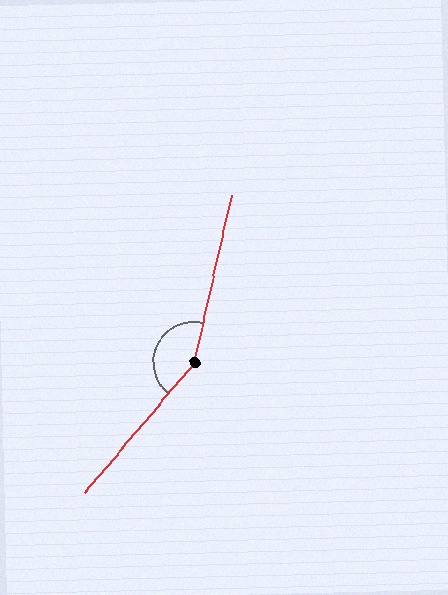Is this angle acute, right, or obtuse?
It is obtuse.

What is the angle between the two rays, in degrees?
Approximately 153 degrees.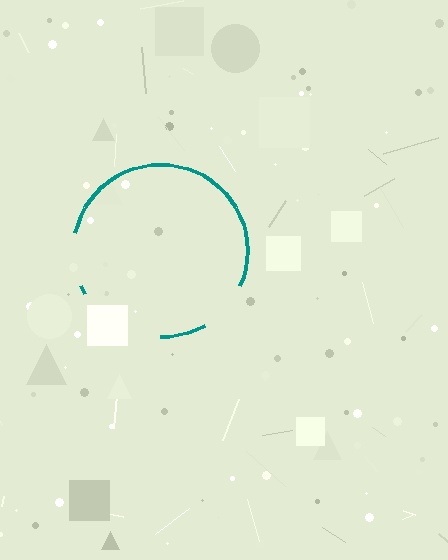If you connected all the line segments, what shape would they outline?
They would outline a circle.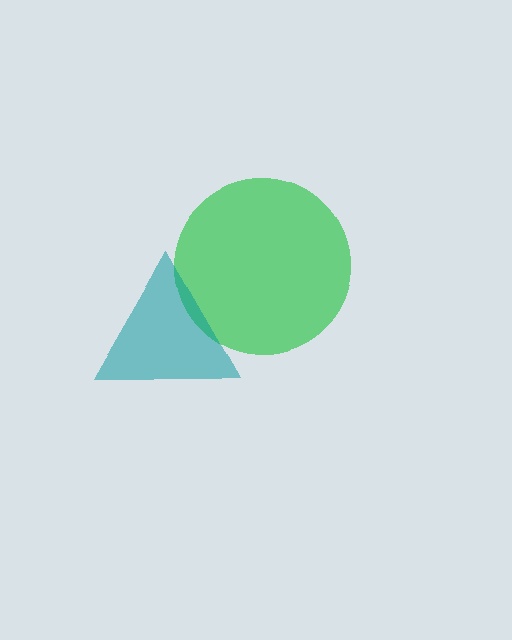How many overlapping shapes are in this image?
There are 2 overlapping shapes in the image.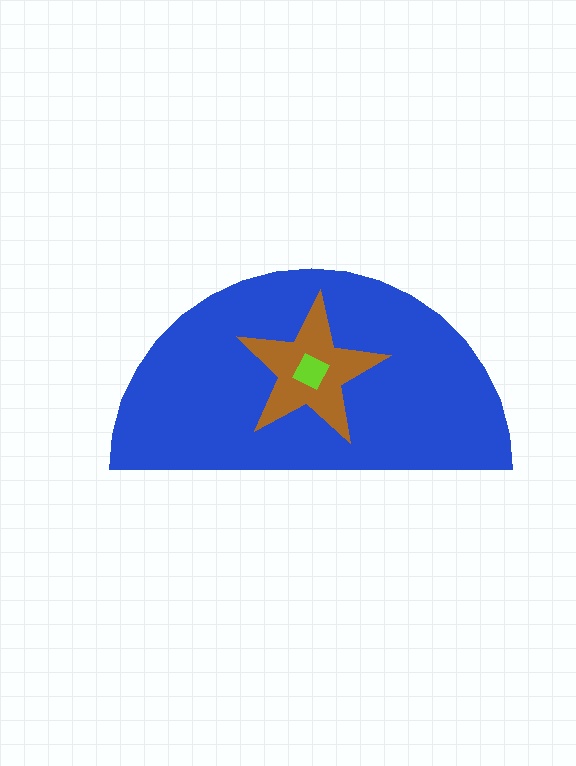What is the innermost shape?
The lime diamond.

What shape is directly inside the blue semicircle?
The brown star.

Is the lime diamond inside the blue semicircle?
Yes.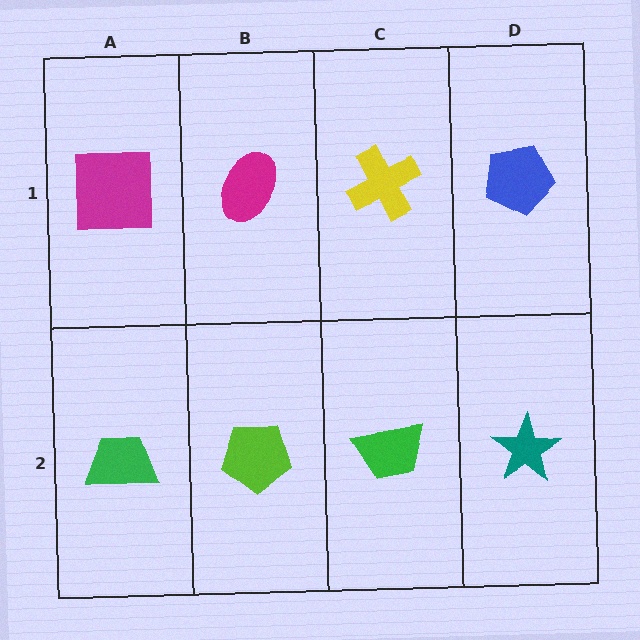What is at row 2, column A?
A green trapezoid.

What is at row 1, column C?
A yellow cross.